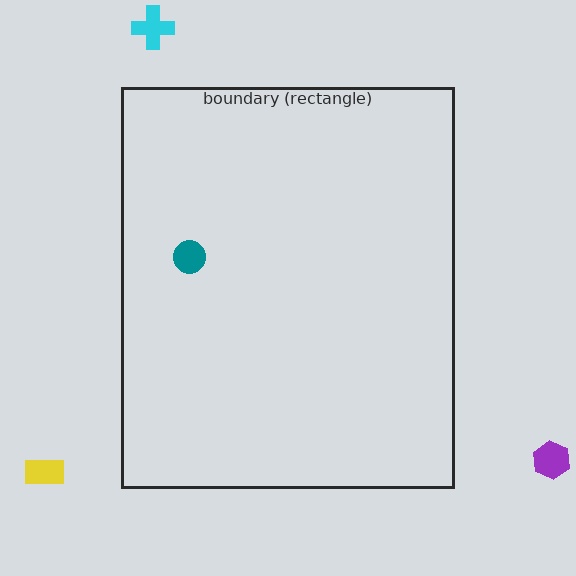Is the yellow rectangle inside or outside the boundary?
Outside.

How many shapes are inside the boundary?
1 inside, 3 outside.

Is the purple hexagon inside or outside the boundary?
Outside.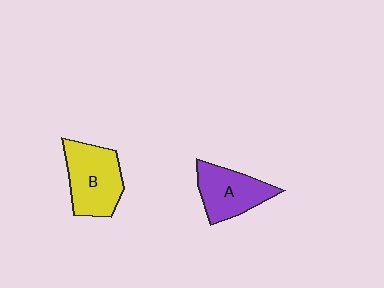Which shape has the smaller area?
Shape A (purple).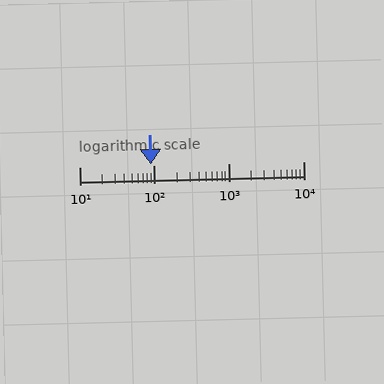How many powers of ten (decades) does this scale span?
The scale spans 3 decades, from 10 to 10000.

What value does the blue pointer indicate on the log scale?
The pointer indicates approximately 92.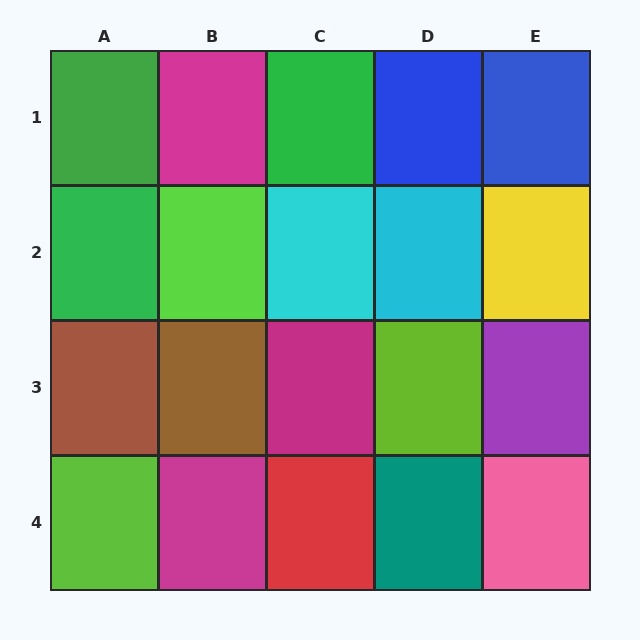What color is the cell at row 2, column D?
Cyan.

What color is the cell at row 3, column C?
Magenta.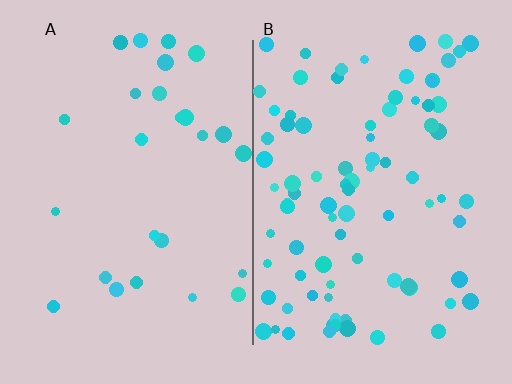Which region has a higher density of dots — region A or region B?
B (the right).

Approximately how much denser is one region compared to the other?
Approximately 3.3× — region B over region A.